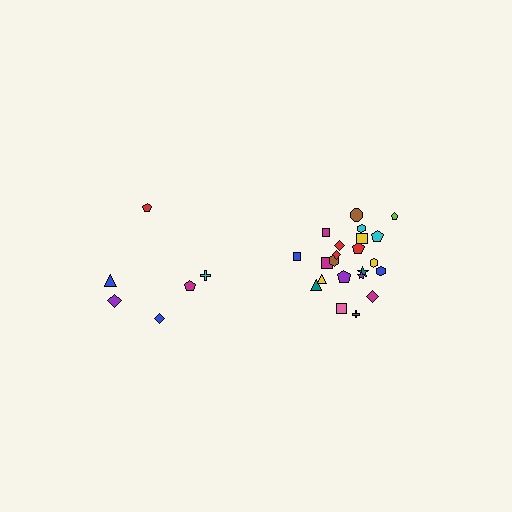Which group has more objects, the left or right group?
The right group.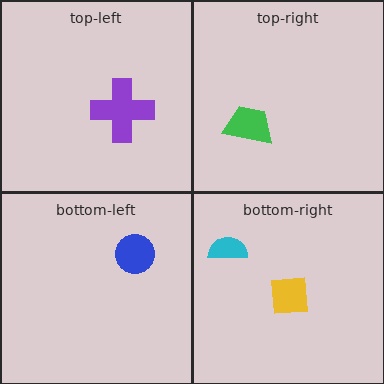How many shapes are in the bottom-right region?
2.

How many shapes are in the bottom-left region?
1.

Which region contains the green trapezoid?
The top-right region.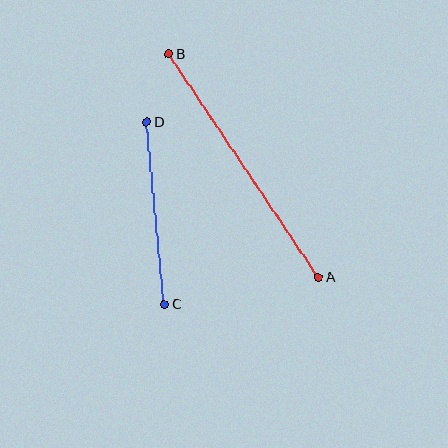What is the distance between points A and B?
The distance is approximately 268 pixels.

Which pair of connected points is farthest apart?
Points A and B are farthest apart.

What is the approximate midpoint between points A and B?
The midpoint is at approximately (243, 166) pixels.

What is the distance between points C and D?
The distance is approximately 183 pixels.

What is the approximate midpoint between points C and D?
The midpoint is at approximately (156, 213) pixels.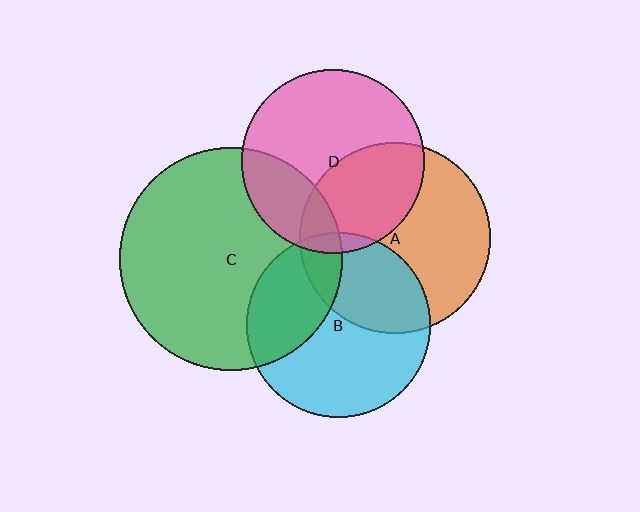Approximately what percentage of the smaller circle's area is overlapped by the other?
Approximately 10%.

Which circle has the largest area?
Circle C (green).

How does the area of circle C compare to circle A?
Approximately 1.4 times.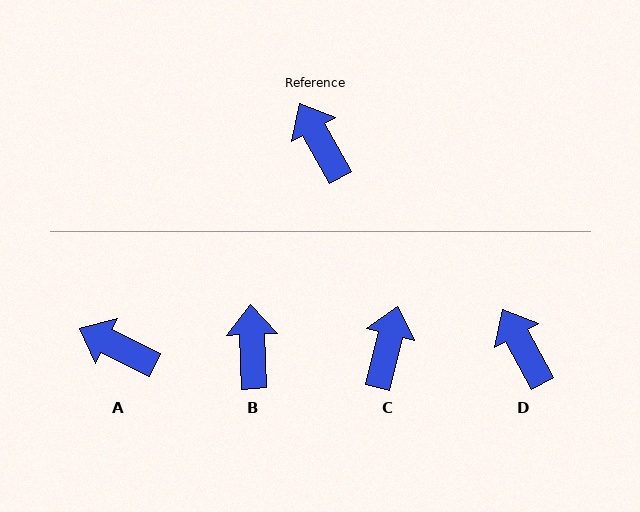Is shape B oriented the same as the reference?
No, it is off by about 26 degrees.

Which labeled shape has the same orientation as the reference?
D.